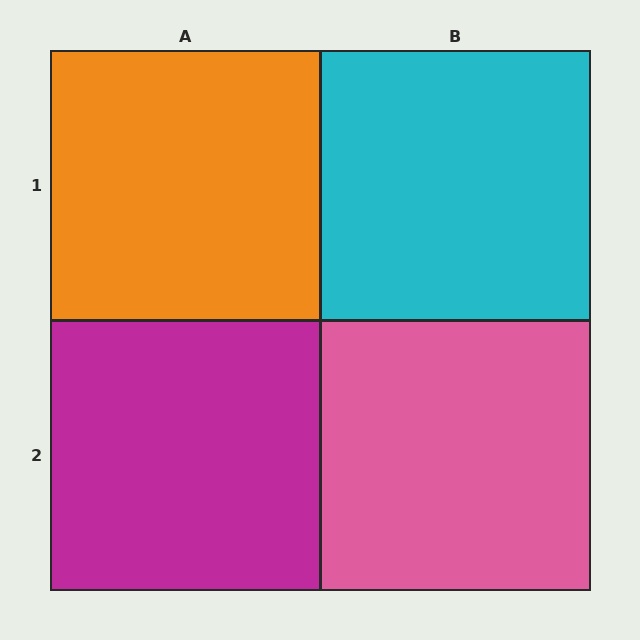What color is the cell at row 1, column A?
Orange.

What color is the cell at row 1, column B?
Cyan.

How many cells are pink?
1 cell is pink.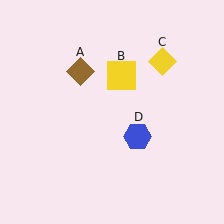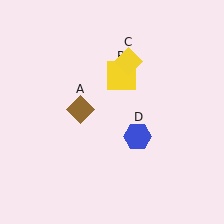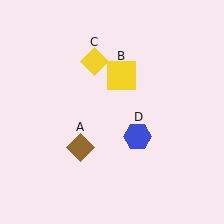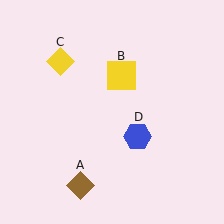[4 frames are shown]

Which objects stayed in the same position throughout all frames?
Yellow square (object B) and blue hexagon (object D) remained stationary.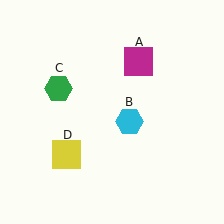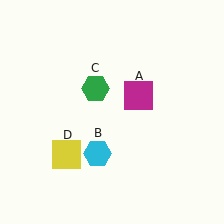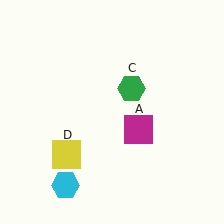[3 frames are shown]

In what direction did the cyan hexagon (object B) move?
The cyan hexagon (object B) moved down and to the left.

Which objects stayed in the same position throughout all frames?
Yellow square (object D) remained stationary.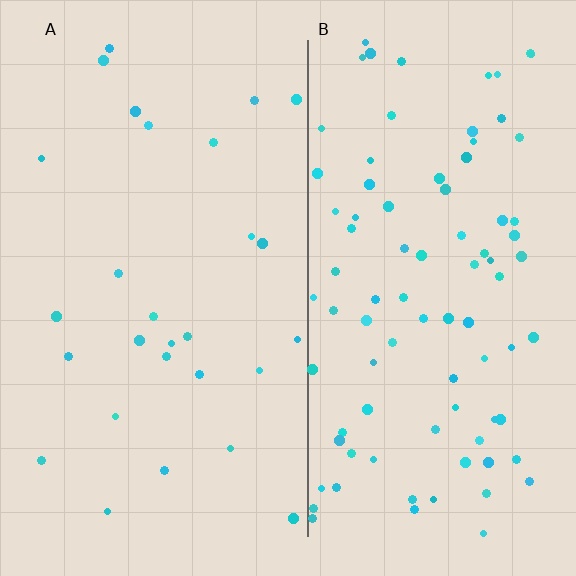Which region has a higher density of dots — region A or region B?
B (the right).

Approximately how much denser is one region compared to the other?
Approximately 3.2× — region B over region A.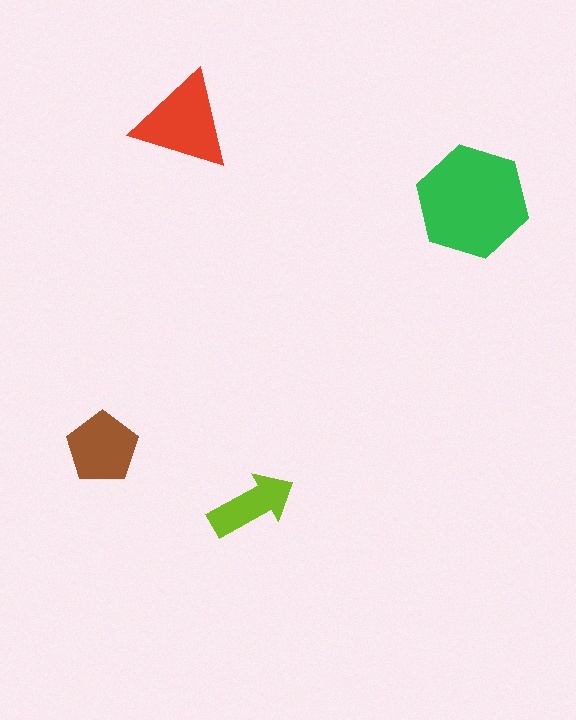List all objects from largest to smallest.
The green hexagon, the red triangle, the brown pentagon, the lime arrow.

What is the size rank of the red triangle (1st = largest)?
2nd.